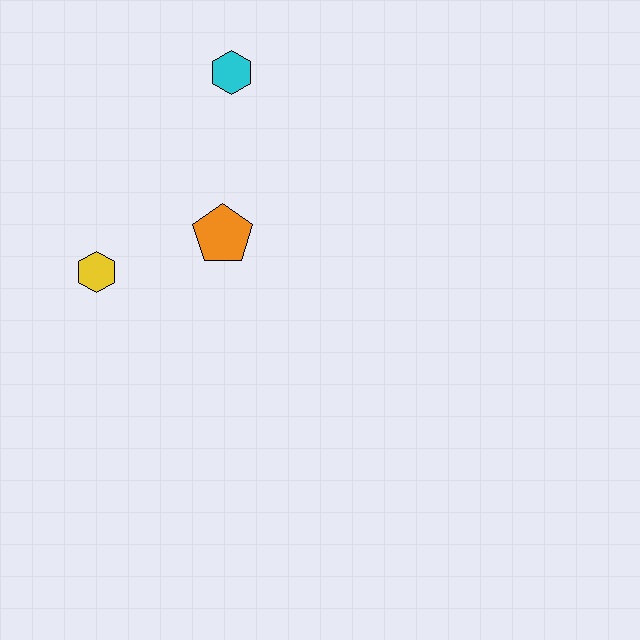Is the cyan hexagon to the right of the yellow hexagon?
Yes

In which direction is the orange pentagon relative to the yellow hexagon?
The orange pentagon is to the right of the yellow hexagon.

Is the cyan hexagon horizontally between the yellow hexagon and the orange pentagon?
No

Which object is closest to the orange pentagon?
The yellow hexagon is closest to the orange pentagon.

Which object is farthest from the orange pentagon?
The cyan hexagon is farthest from the orange pentagon.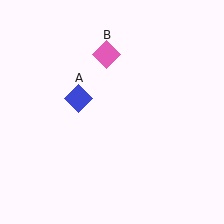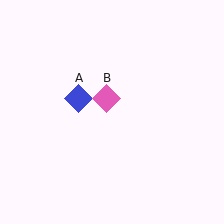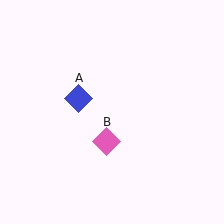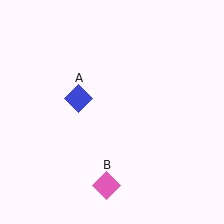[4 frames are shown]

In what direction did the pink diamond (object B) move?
The pink diamond (object B) moved down.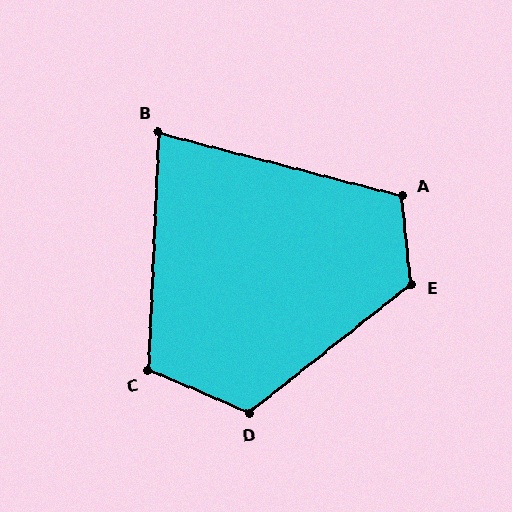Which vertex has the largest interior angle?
E, at approximately 122 degrees.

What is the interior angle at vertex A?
Approximately 111 degrees (obtuse).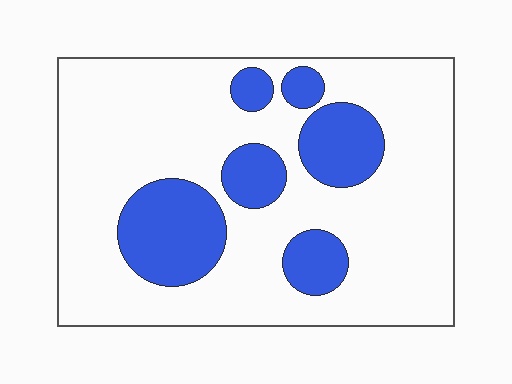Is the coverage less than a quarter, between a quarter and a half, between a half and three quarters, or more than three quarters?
Less than a quarter.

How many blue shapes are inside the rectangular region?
6.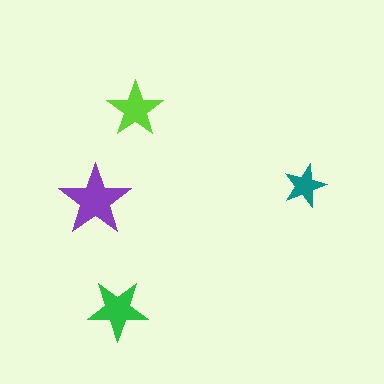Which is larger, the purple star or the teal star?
The purple one.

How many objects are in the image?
There are 4 objects in the image.